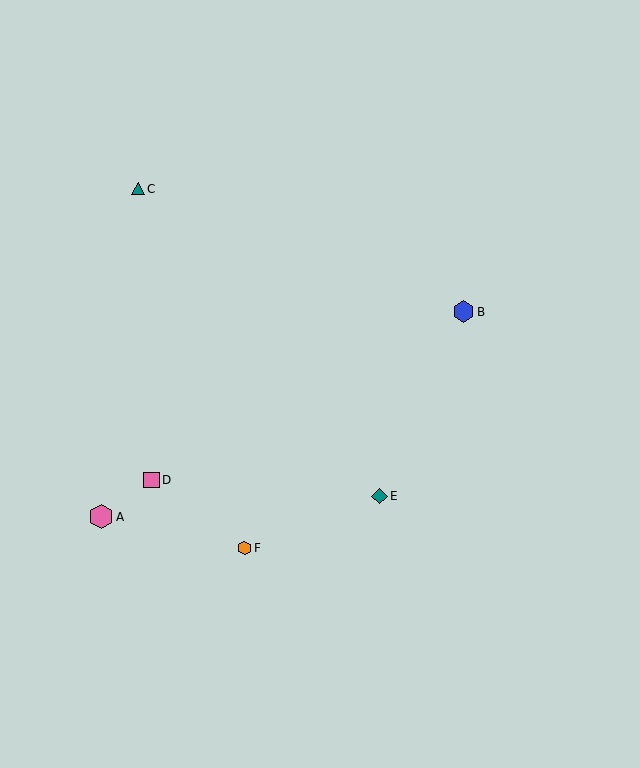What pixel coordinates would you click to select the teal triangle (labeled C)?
Click at (138, 189) to select the teal triangle C.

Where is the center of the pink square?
The center of the pink square is at (151, 480).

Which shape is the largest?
The pink hexagon (labeled A) is the largest.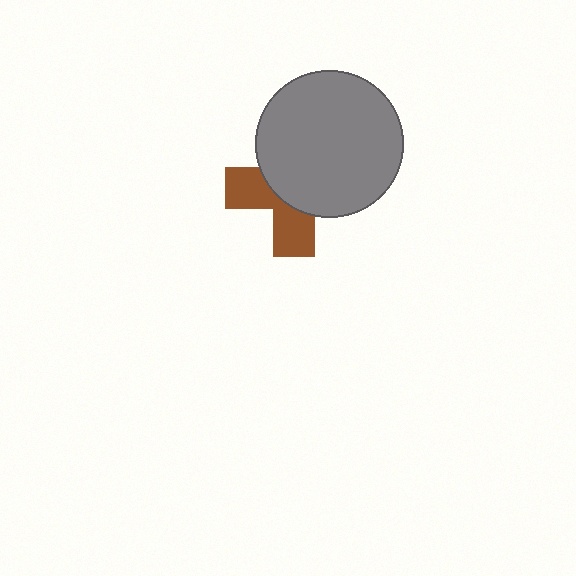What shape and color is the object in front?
The object in front is a gray circle.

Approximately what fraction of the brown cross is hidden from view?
Roughly 61% of the brown cross is hidden behind the gray circle.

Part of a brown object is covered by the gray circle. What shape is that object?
It is a cross.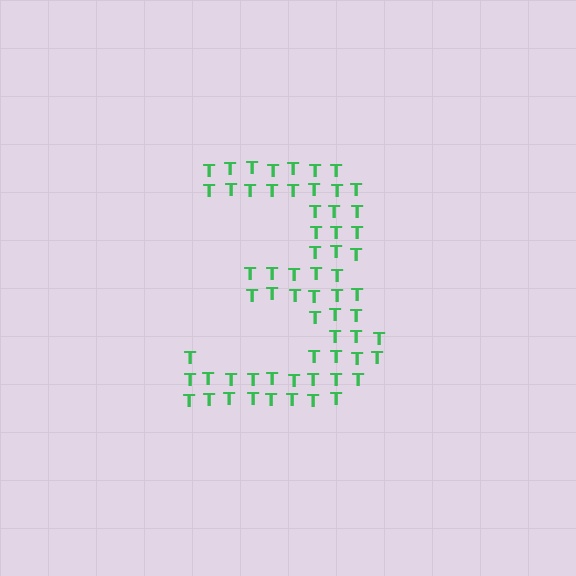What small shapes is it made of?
It is made of small letter T's.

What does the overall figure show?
The overall figure shows the digit 3.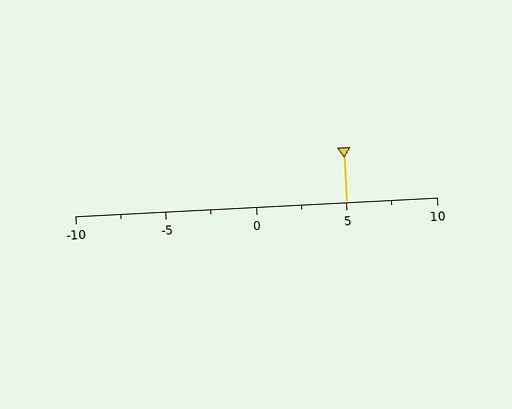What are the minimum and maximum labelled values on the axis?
The axis runs from -10 to 10.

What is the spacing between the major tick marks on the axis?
The major ticks are spaced 5 apart.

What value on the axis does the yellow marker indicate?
The marker indicates approximately 5.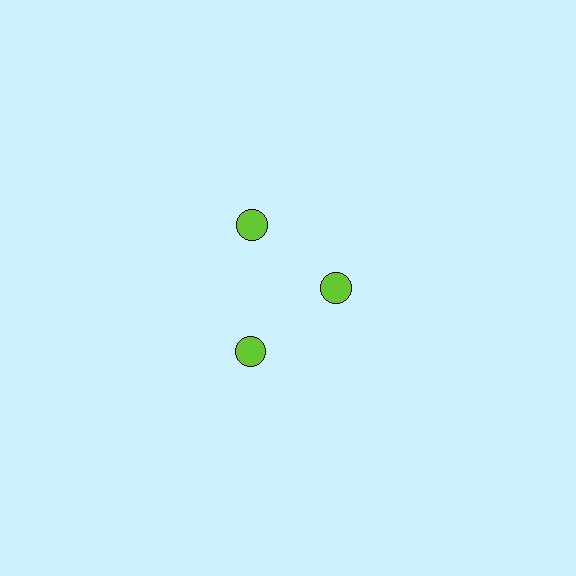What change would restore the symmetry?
The symmetry would be restored by moving it outward, back onto the ring so that all 3 circles sit at equal angles and equal distance from the center.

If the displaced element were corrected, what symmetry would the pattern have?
It would have 3-fold rotational symmetry — the pattern would map onto itself every 120 degrees.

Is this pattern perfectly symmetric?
No. The 3 lime circles are arranged in a ring, but one element near the 3 o'clock position is pulled inward toward the center, breaking the 3-fold rotational symmetry.